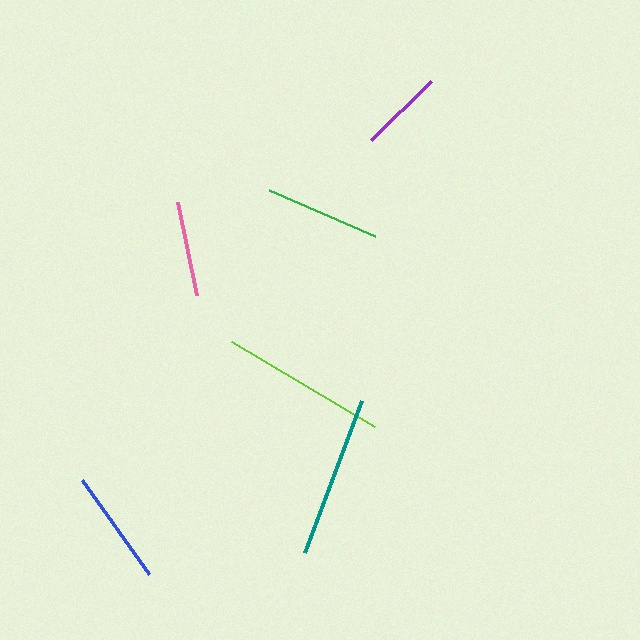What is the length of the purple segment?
The purple segment is approximately 85 pixels long.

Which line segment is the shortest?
The purple line is the shortest at approximately 85 pixels.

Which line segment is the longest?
The lime line is the longest at approximately 167 pixels.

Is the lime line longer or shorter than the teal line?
The lime line is longer than the teal line.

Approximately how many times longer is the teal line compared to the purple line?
The teal line is approximately 1.9 times the length of the purple line.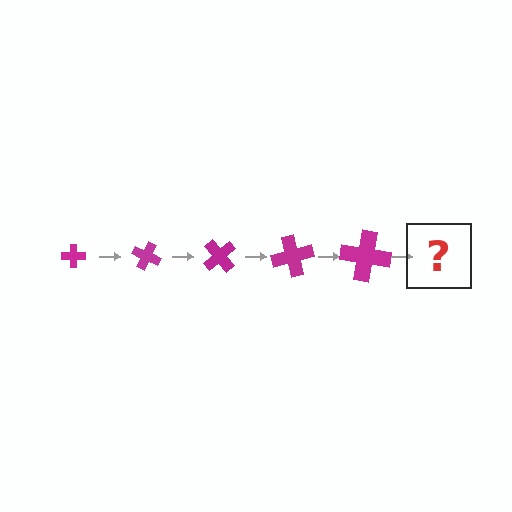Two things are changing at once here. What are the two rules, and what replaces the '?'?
The two rules are that the cross grows larger each step and it rotates 25 degrees each step. The '?' should be a cross, larger than the previous one and rotated 125 degrees from the start.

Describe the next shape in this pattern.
It should be a cross, larger than the previous one and rotated 125 degrees from the start.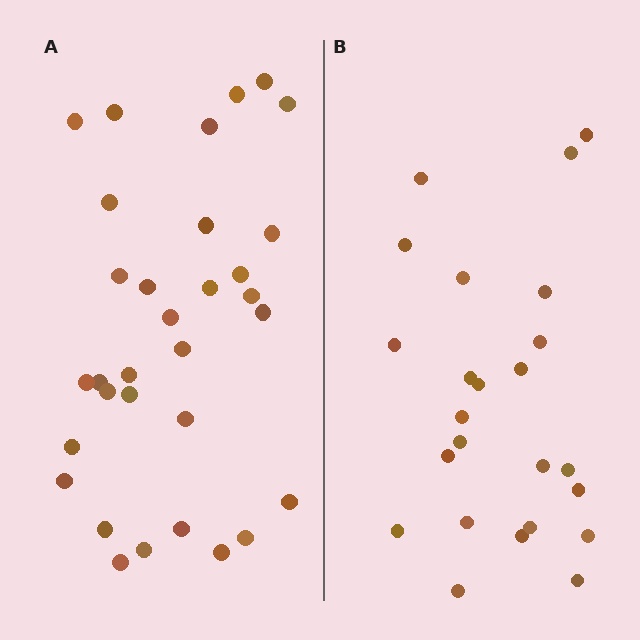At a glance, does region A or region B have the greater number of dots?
Region A (the left region) has more dots.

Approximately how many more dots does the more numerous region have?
Region A has roughly 8 or so more dots than region B.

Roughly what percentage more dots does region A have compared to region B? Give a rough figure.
About 35% more.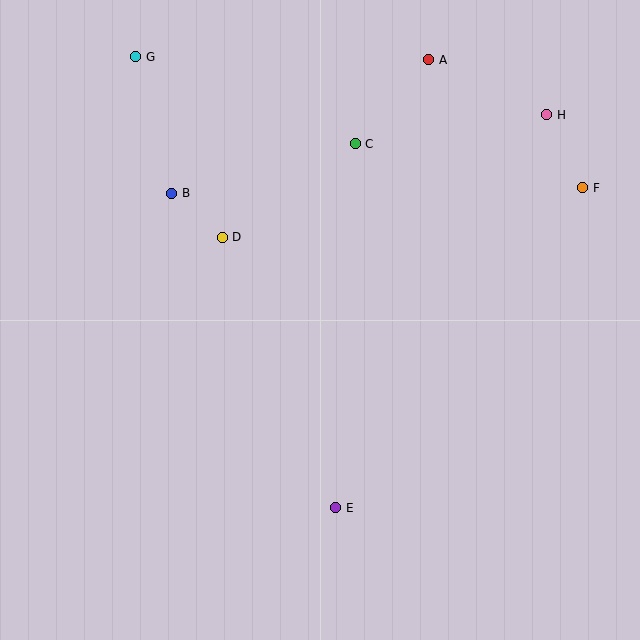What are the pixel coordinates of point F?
Point F is at (583, 188).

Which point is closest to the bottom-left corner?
Point E is closest to the bottom-left corner.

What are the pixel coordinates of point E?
Point E is at (336, 508).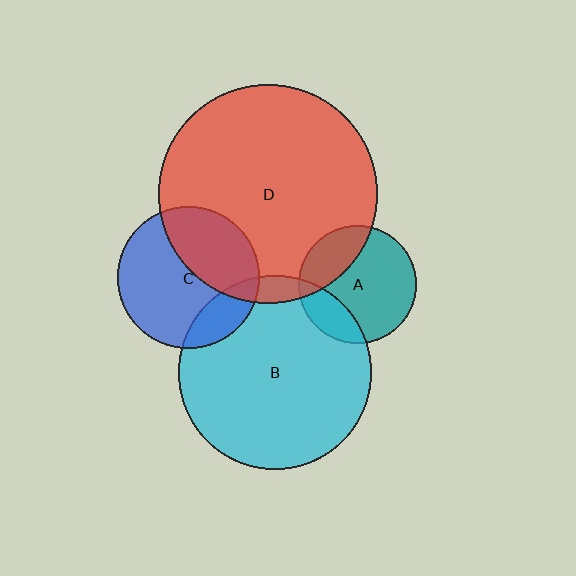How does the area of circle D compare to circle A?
Approximately 3.4 times.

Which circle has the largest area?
Circle D (red).